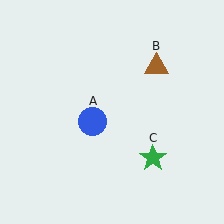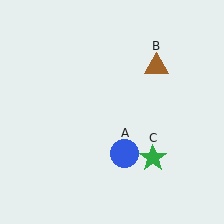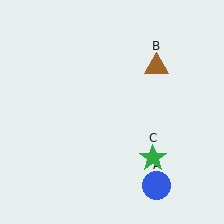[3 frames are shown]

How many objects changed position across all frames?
1 object changed position: blue circle (object A).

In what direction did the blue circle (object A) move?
The blue circle (object A) moved down and to the right.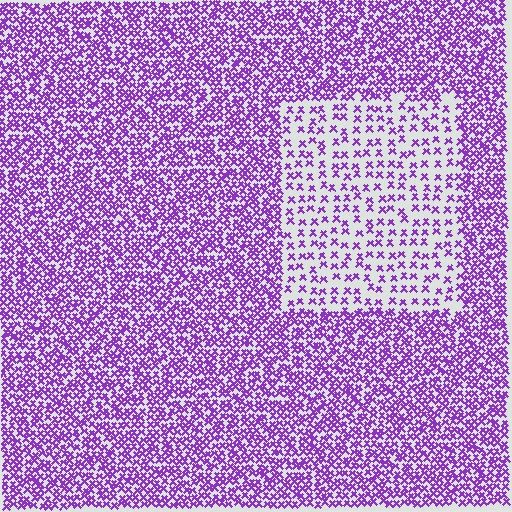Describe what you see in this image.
The image contains small purple elements arranged at two different densities. A rectangle-shaped region is visible where the elements are less densely packed than the surrounding area.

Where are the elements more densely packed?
The elements are more densely packed outside the rectangle boundary.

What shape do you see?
I see a rectangle.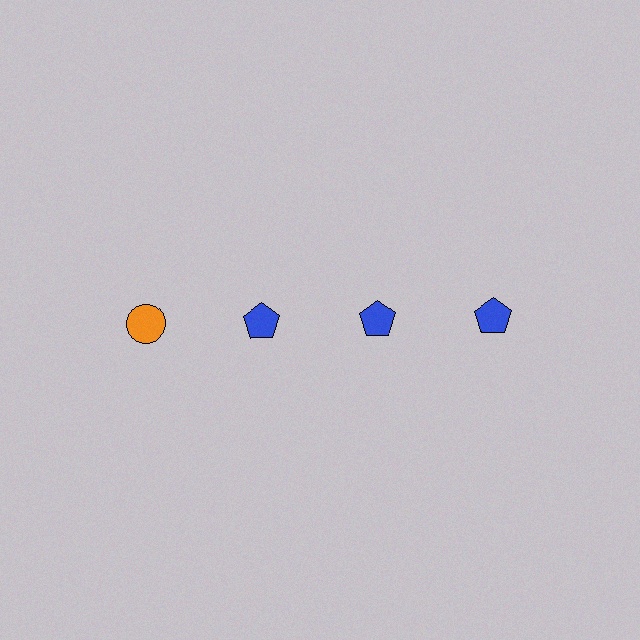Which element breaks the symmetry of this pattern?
The orange circle in the top row, leftmost column breaks the symmetry. All other shapes are blue pentagons.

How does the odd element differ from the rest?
It differs in both color (orange instead of blue) and shape (circle instead of pentagon).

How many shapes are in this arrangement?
There are 4 shapes arranged in a grid pattern.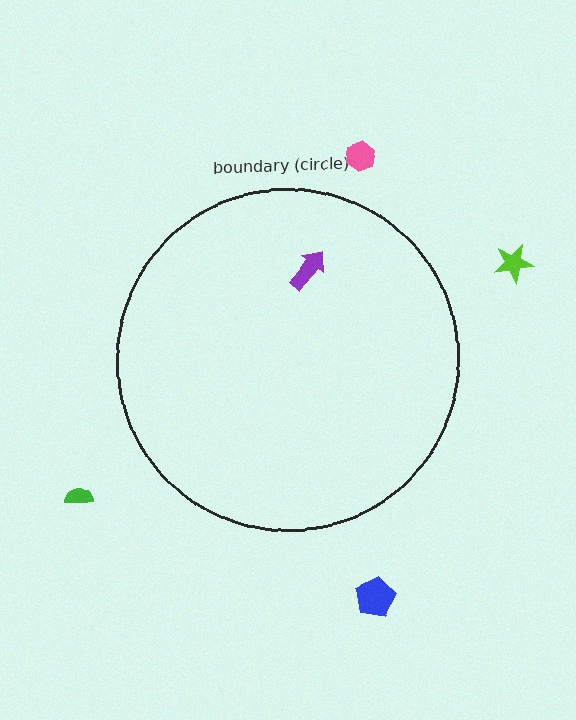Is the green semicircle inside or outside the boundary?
Outside.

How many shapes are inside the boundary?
1 inside, 4 outside.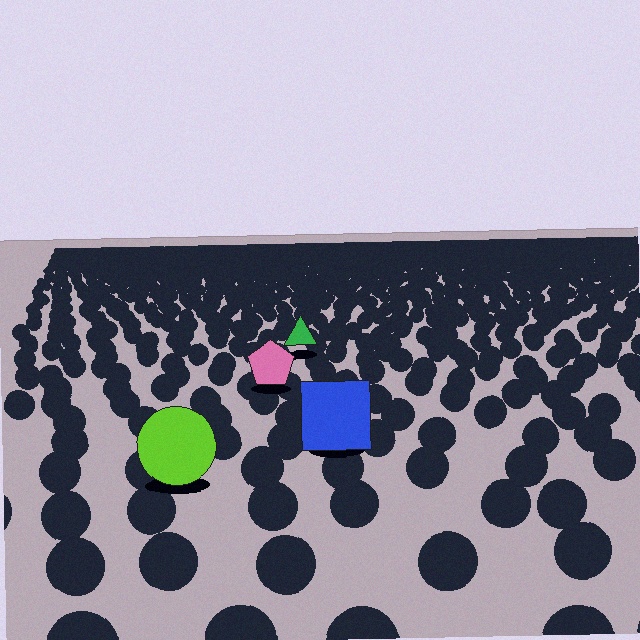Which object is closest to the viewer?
The lime circle is closest. The texture marks near it are larger and more spread out.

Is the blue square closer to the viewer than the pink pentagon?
Yes. The blue square is closer — you can tell from the texture gradient: the ground texture is coarser near it.